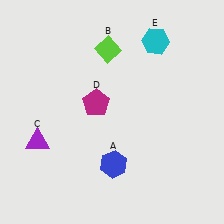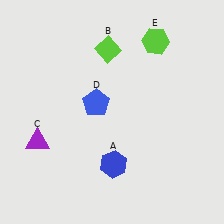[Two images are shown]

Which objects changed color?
D changed from magenta to blue. E changed from cyan to lime.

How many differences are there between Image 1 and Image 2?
There are 2 differences between the two images.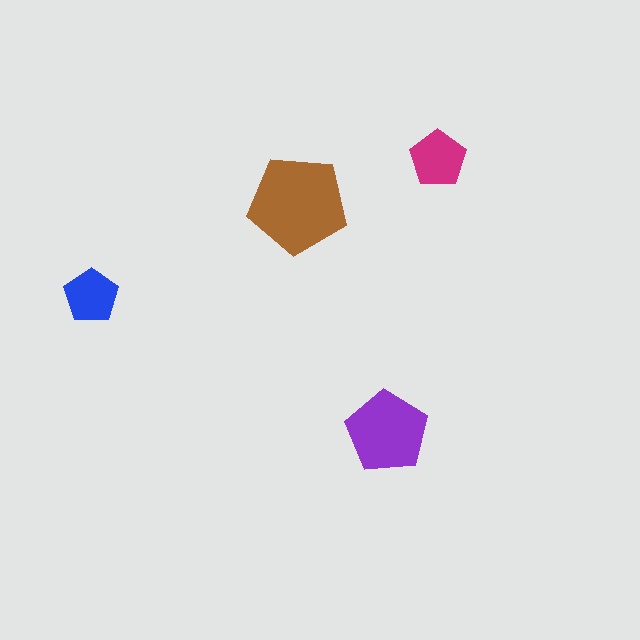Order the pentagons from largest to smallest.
the brown one, the purple one, the magenta one, the blue one.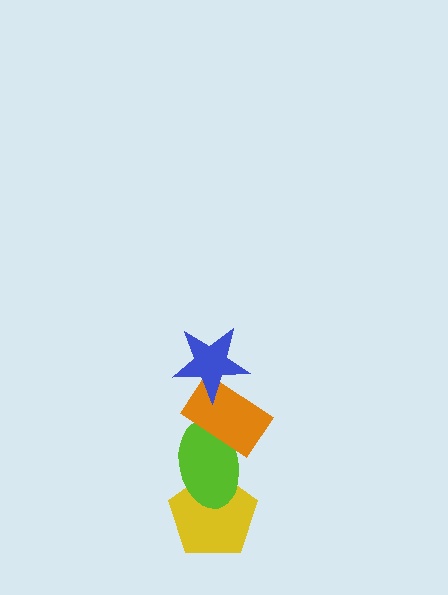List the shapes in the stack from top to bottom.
From top to bottom: the blue star, the orange rectangle, the lime ellipse, the yellow pentagon.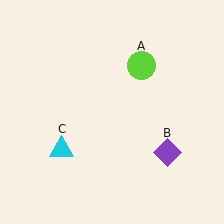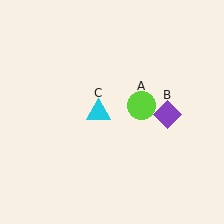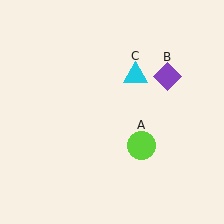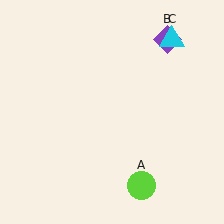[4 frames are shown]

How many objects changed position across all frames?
3 objects changed position: lime circle (object A), purple diamond (object B), cyan triangle (object C).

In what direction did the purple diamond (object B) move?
The purple diamond (object B) moved up.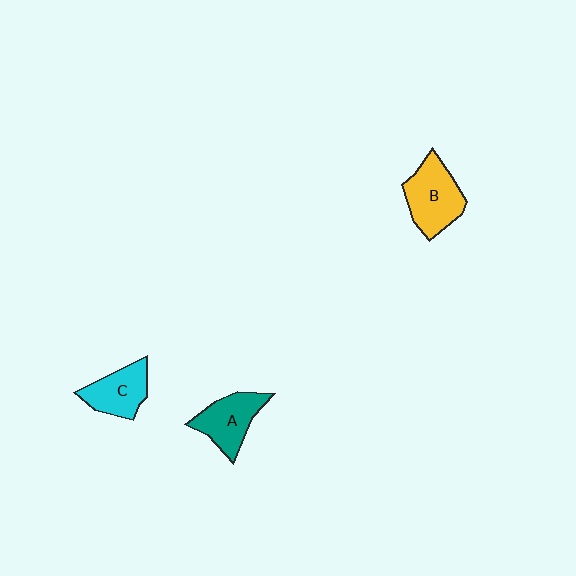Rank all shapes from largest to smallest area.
From largest to smallest: B (yellow), A (teal), C (cyan).